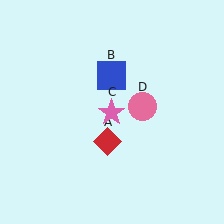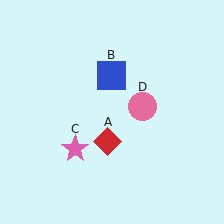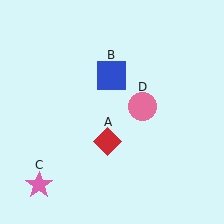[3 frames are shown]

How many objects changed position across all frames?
1 object changed position: pink star (object C).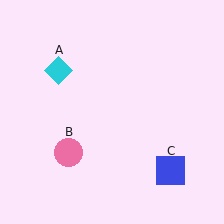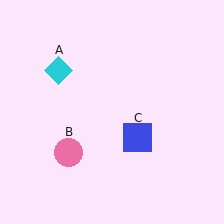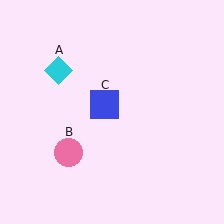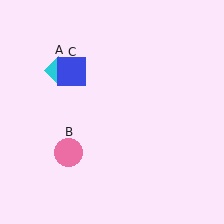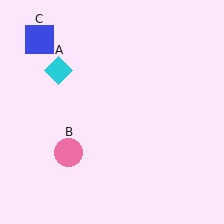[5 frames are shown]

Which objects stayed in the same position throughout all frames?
Cyan diamond (object A) and pink circle (object B) remained stationary.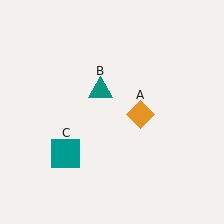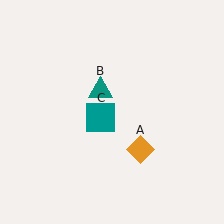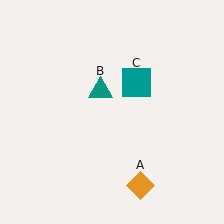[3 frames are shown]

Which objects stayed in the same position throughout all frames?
Teal triangle (object B) remained stationary.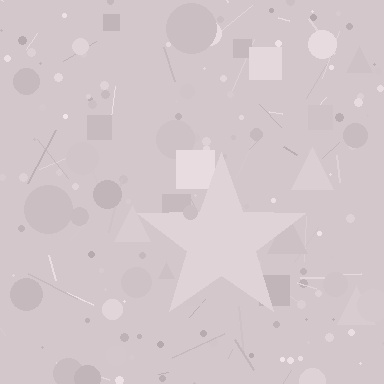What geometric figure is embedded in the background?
A star is embedded in the background.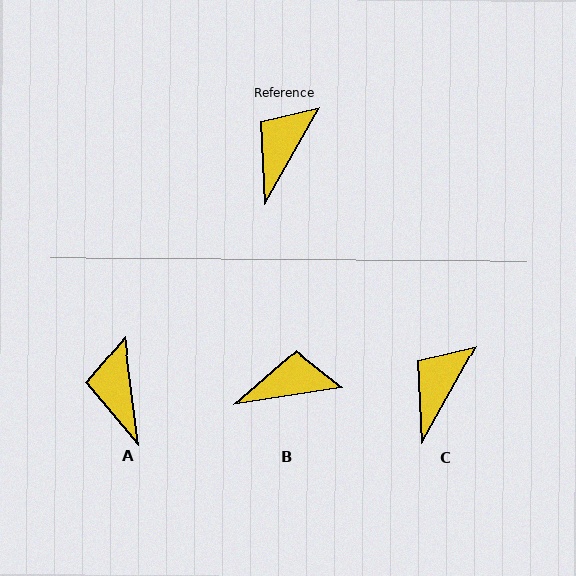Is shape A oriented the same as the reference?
No, it is off by about 37 degrees.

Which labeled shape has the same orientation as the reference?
C.